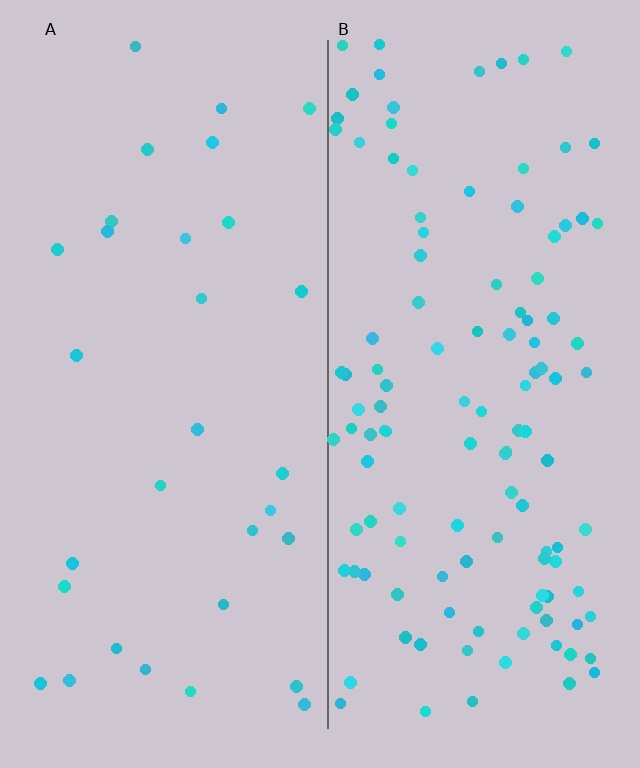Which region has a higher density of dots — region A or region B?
B (the right).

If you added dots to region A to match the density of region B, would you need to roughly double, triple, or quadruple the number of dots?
Approximately quadruple.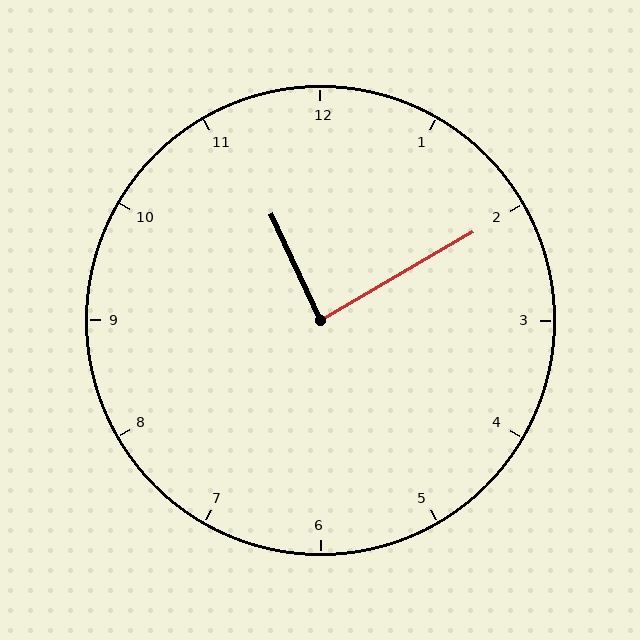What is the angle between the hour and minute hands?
Approximately 85 degrees.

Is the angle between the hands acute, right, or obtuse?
It is right.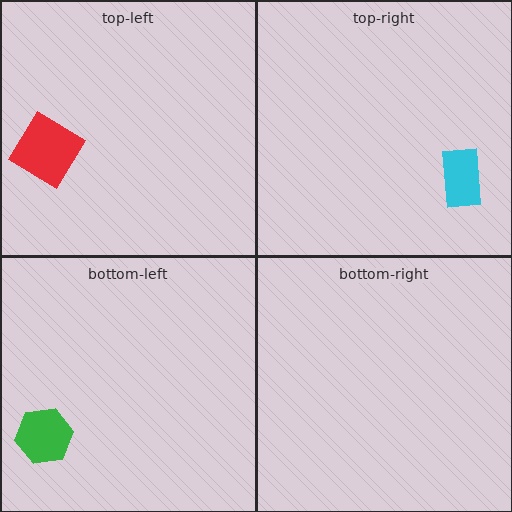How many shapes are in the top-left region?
1.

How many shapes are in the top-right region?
1.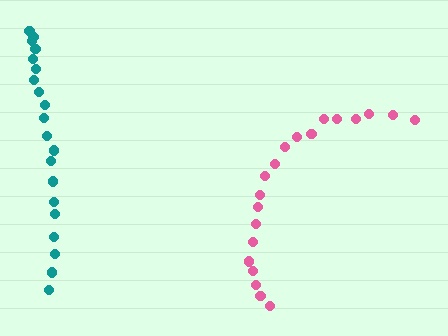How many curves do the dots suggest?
There are 2 distinct paths.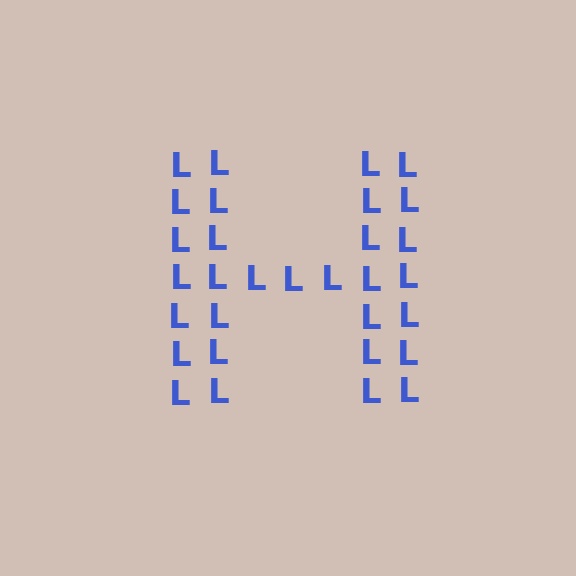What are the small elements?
The small elements are letter L's.